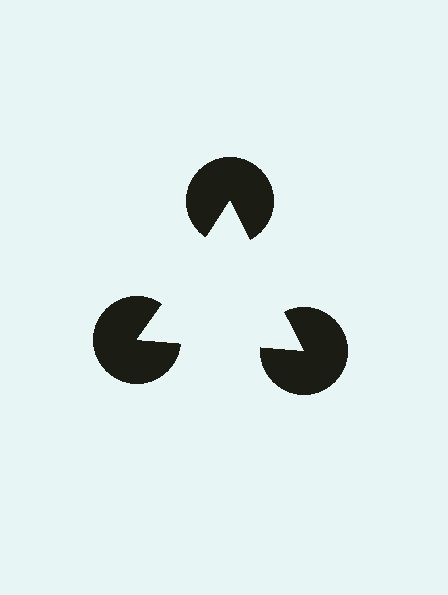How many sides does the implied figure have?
3 sides.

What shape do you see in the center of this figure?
An illusory triangle — its edges are inferred from the aligned wedge cuts in the pac-man discs, not physically drawn.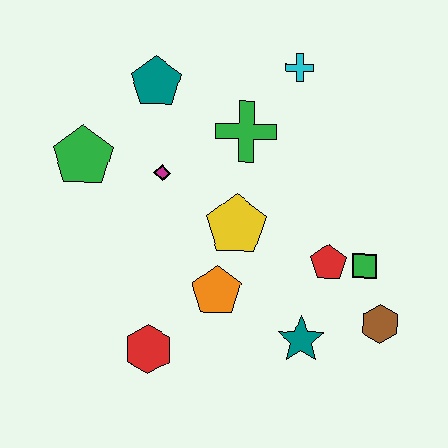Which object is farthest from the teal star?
The teal pentagon is farthest from the teal star.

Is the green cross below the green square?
No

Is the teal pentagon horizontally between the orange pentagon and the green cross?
No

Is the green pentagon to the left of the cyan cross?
Yes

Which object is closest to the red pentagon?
The green square is closest to the red pentagon.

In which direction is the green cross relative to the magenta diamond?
The green cross is to the right of the magenta diamond.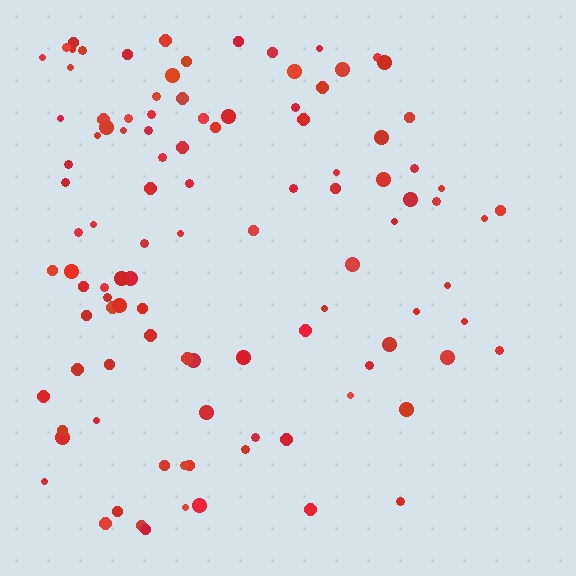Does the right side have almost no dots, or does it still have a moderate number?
Still a moderate number, just noticeably fewer than the left.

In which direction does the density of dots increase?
From right to left, with the left side densest.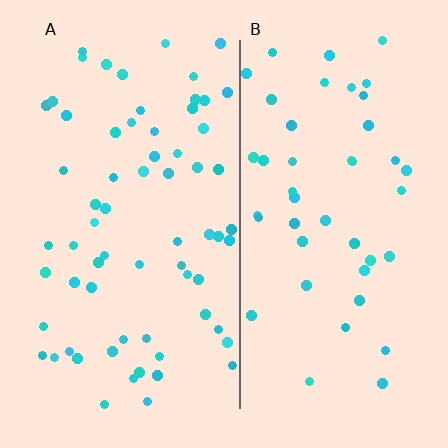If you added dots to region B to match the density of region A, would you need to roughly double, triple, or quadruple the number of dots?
Approximately double.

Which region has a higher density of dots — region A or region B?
A (the left).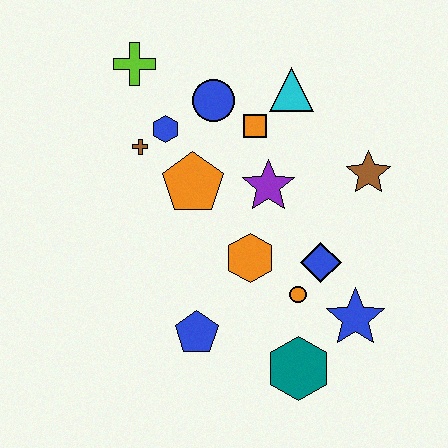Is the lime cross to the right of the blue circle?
No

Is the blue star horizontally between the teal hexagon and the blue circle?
No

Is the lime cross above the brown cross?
Yes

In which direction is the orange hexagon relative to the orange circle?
The orange hexagon is to the left of the orange circle.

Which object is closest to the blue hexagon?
The brown cross is closest to the blue hexagon.